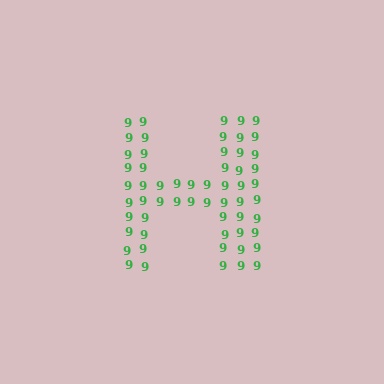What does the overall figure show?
The overall figure shows the letter H.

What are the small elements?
The small elements are digit 9's.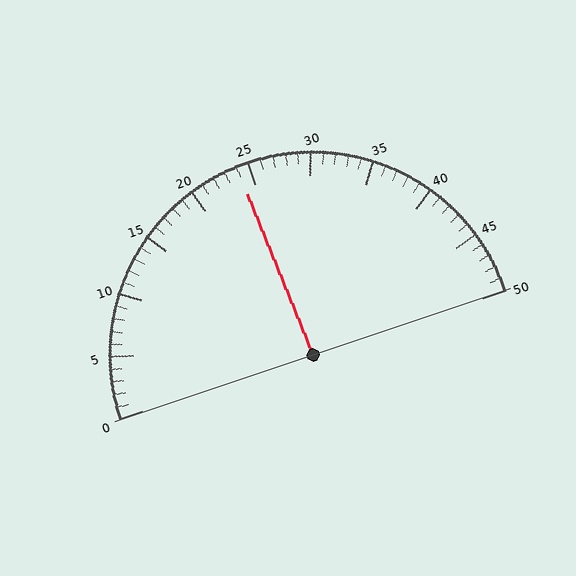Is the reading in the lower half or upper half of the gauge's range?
The reading is in the lower half of the range (0 to 50).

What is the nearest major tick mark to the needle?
The nearest major tick mark is 25.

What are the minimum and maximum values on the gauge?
The gauge ranges from 0 to 50.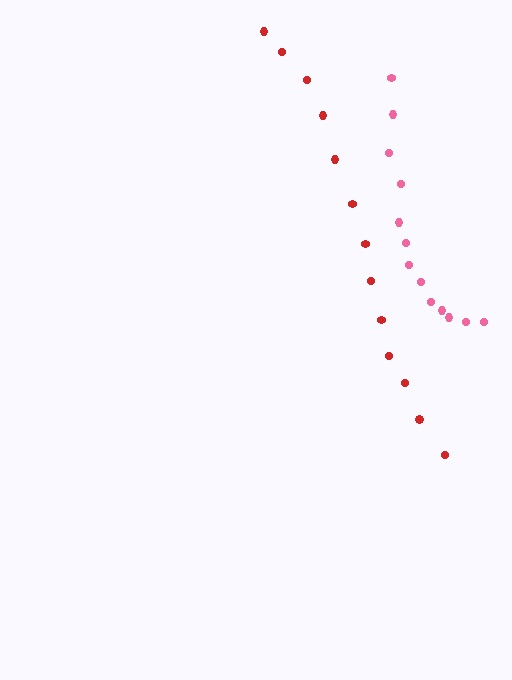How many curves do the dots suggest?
There are 2 distinct paths.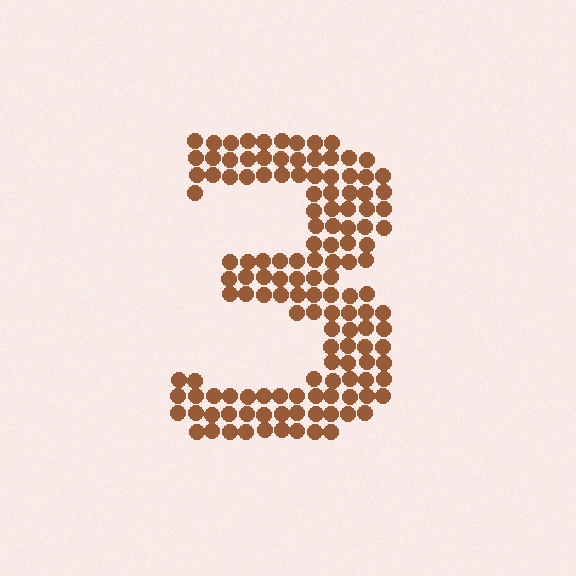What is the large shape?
The large shape is the digit 3.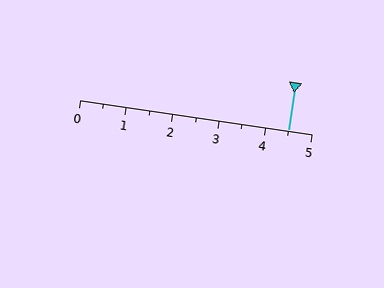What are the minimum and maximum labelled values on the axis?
The axis runs from 0 to 5.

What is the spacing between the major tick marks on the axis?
The major ticks are spaced 1 apart.